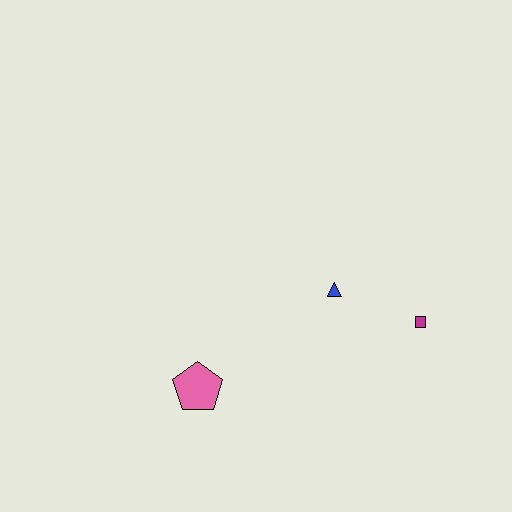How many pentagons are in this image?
There is 1 pentagon.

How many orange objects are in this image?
There are no orange objects.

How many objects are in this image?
There are 3 objects.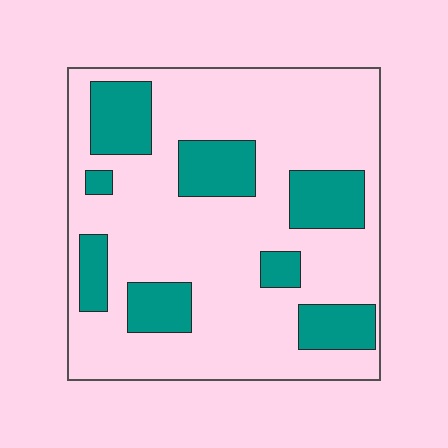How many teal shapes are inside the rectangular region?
8.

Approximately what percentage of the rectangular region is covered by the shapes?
Approximately 25%.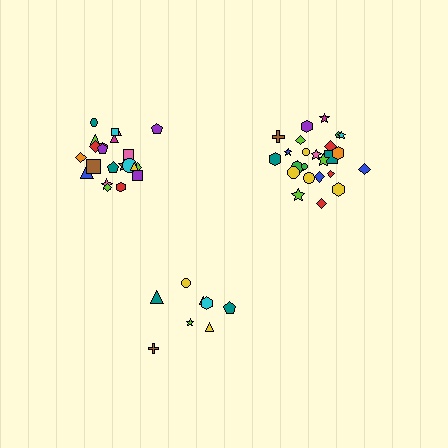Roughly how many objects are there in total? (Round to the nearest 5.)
Roughly 55 objects in total.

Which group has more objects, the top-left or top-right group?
The top-right group.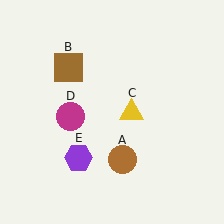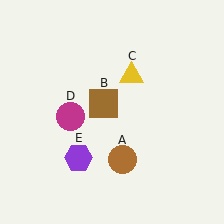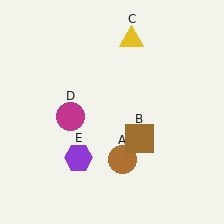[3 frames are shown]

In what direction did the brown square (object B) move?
The brown square (object B) moved down and to the right.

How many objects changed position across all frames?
2 objects changed position: brown square (object B), yellow triangle (object C).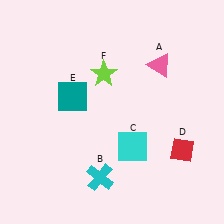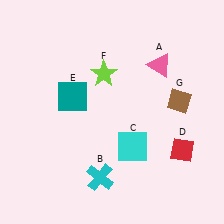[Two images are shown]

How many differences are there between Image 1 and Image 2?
There is 1 difference between the two images.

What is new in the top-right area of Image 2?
A brown diamond (G) was added in the top-right area of Image 2.